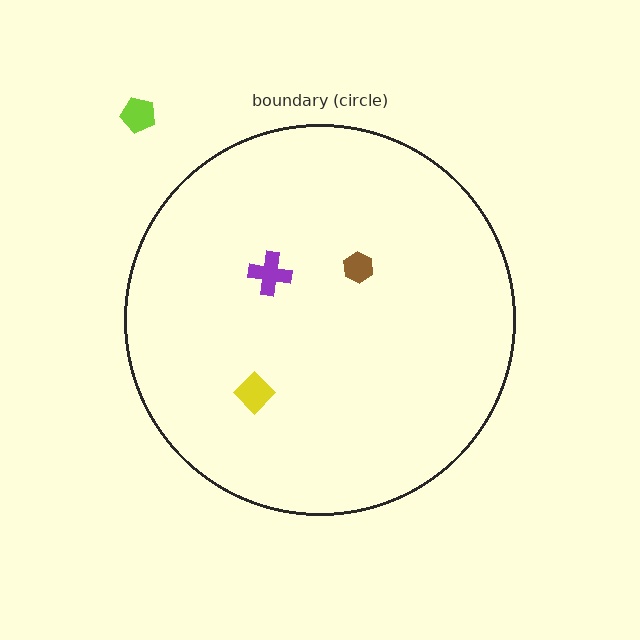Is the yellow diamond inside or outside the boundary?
Inside.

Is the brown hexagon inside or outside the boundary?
Inside.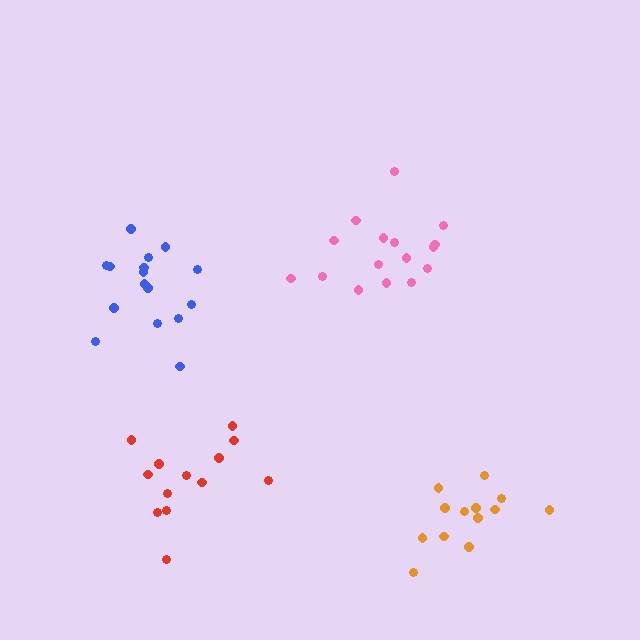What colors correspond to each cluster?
The clusters are colored: orange, blue, pink, red.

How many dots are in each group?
Group 1: 13 dots, Group 2: 16 dots, Group 3: 16 dots, Group 4: 13 dots (58 total).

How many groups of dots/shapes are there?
There are 4 groups.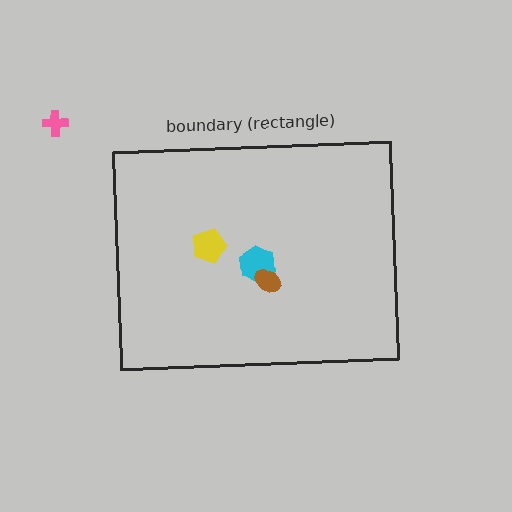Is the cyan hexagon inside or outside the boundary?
Inside.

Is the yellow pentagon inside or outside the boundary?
Inside.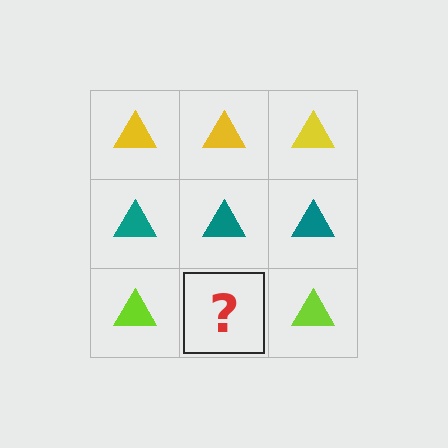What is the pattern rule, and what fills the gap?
The rule is that each row has a consistent color. The gap should be filled with a lime triangle.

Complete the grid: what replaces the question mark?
The question mark should be replaced with a lime triangle.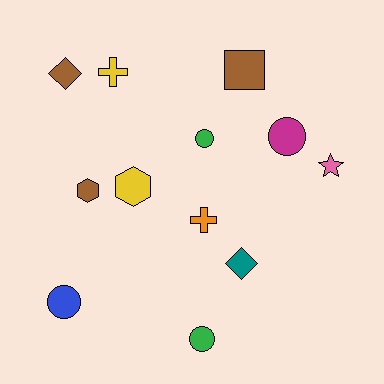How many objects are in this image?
There are 12 objects.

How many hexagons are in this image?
There are 2 hexagons.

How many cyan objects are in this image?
There are no cyan objects.